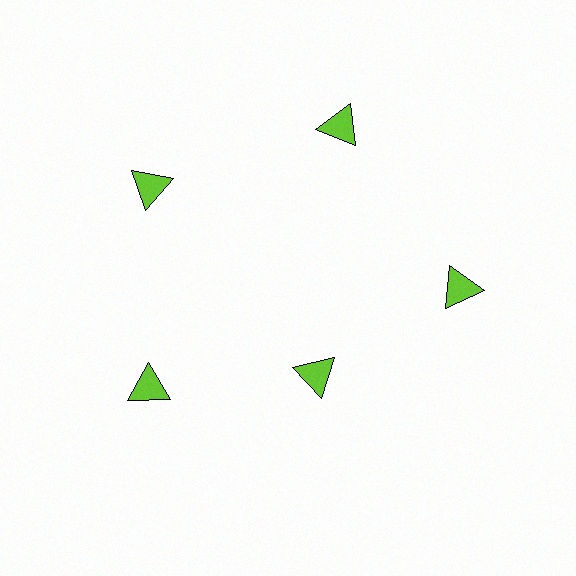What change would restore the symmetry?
The symmetry would be restored by moving it outward, back onto the ring so that all 5 triangles sit at equal angles and equal distance from the center.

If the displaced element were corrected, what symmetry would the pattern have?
It would have 5-fold rotational symmetry — the pattern would map onto itself every 72 degrees.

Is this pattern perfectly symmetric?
No. The 5 lime triangles are arranged in a ring, but one element near the 5 o'clock position is pulled inward toward the center, breaking the 5-fold rotational symmetry.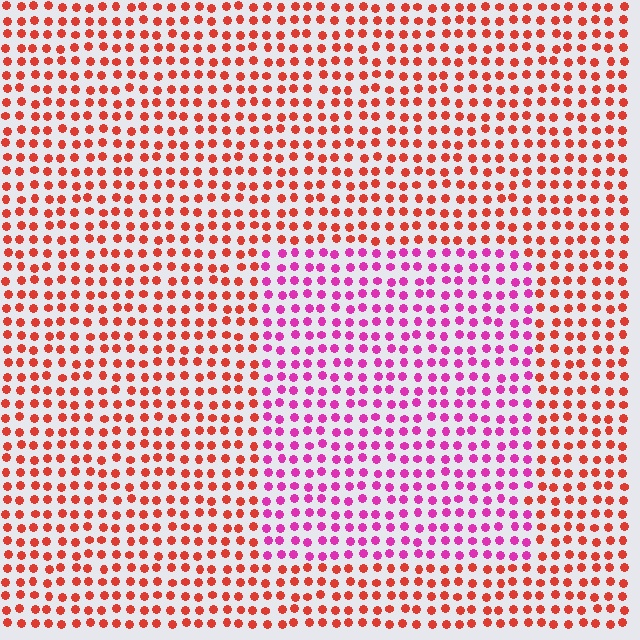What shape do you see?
I see a rectangle.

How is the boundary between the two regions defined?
The boundary is defined purely by a slight shift in hue (about 49 degrees). Spacing, size, and orientation are identical on both sides.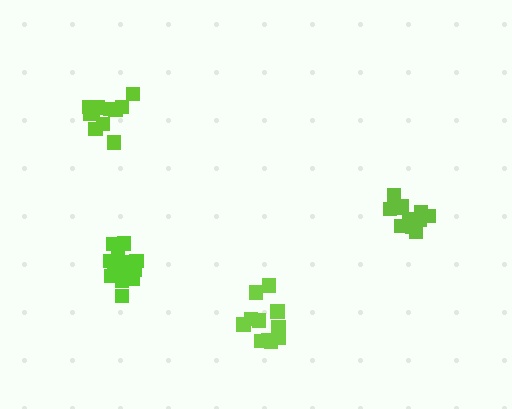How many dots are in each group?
Group 1: 11 dots, Group 2: 13 dots, Group 3: 11 dots, Group 4: 14 dots (49 total).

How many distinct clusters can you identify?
There are 4 distinct clusters.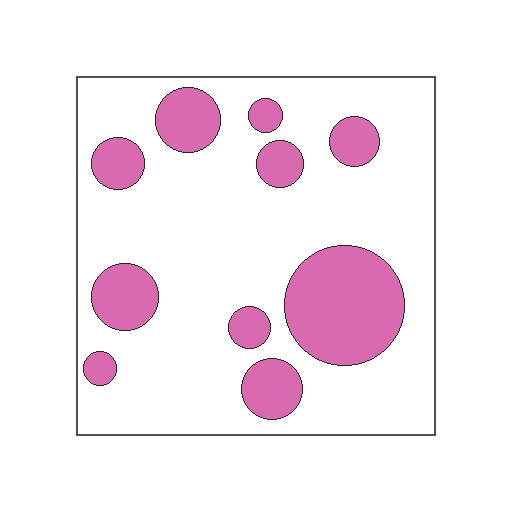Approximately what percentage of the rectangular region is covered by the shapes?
Approximately 25%.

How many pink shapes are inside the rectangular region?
10.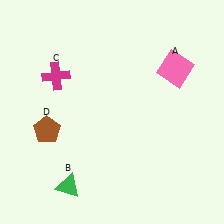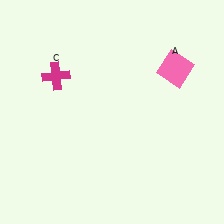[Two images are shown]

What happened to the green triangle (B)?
The green triangle (B) was removed in Image 2. It was in the bottom-left area of Image 1.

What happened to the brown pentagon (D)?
The brown pentagon (D) was removed in Image 2. It was in the bottom-left area of Image 1.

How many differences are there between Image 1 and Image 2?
There are 2 differences between the two images.